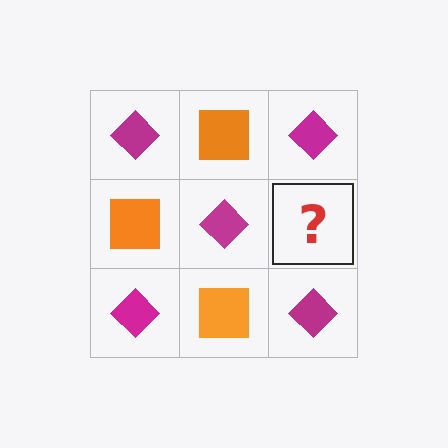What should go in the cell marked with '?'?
The missing cell should contain an orange square.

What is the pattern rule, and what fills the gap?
The rule is that it alternates magenta diamond and orange square in a checkerboard pattern. The gap should be filled with an orange square.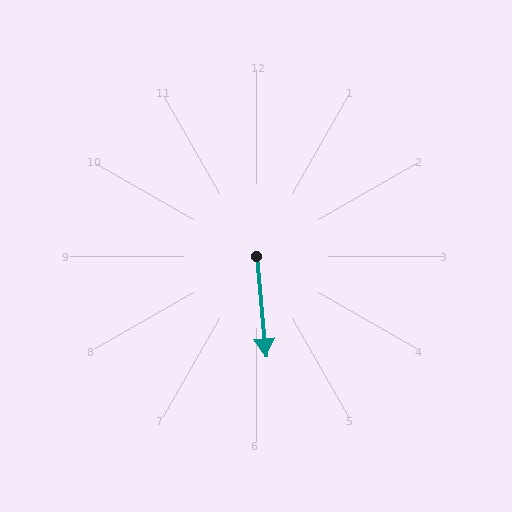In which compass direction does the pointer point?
South.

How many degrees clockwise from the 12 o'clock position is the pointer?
Approximately 174 degrees.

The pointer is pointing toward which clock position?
Roughly 6 o'clock.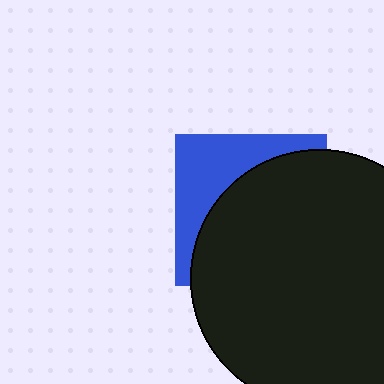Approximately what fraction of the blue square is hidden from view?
Roughly 66% of the blue square is hidden behind the black circle.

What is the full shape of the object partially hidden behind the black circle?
The partially hidden object is a blue square.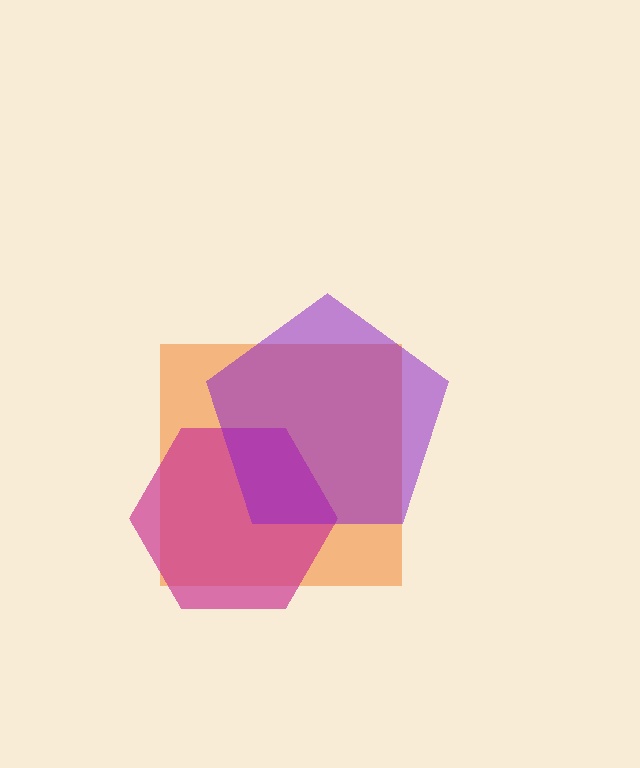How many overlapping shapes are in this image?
There are 3 overlapping shapes in the image.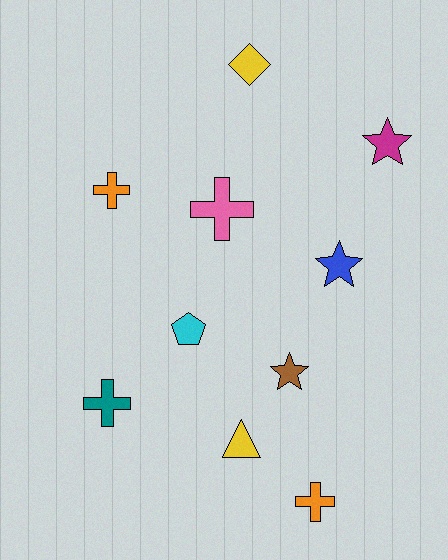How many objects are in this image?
There are 10 objects.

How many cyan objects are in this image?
There is 1 cyan object.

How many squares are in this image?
There are no squares.